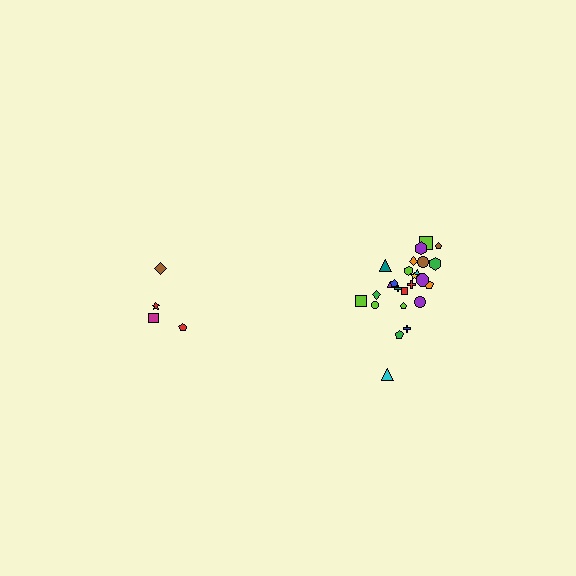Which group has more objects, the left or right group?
The right group.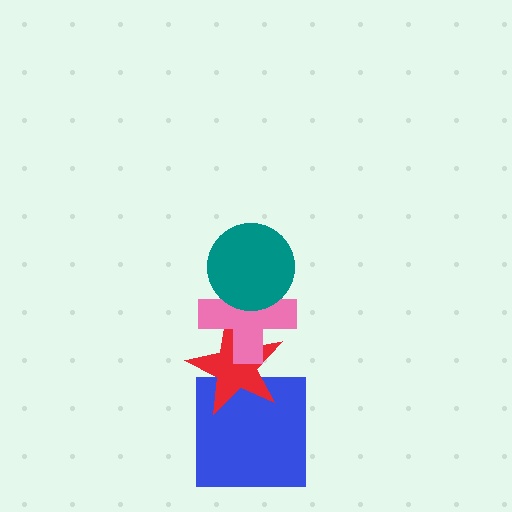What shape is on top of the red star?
The pink cross is on top of the red star.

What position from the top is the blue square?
The blue square is 4th from the top.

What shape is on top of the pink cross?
The teal circle is on top of the pink cross.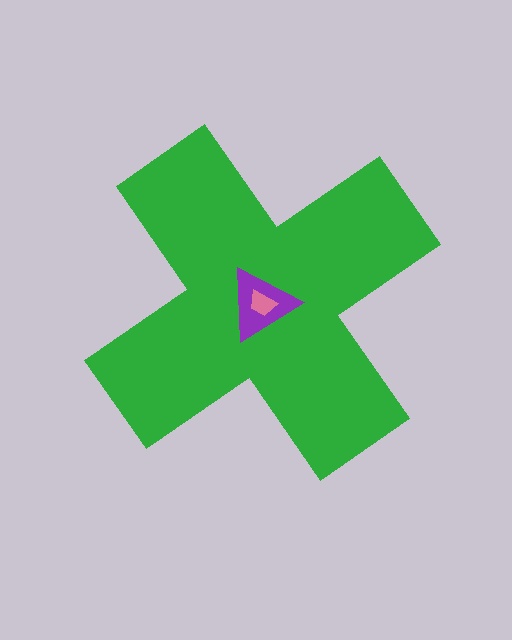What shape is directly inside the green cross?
The purple triangle.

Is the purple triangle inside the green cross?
Yes.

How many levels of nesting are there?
3.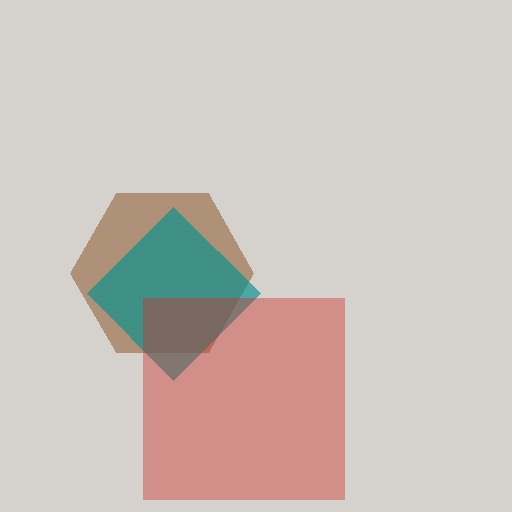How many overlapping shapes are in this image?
There are 3 overlapping shapes in the image.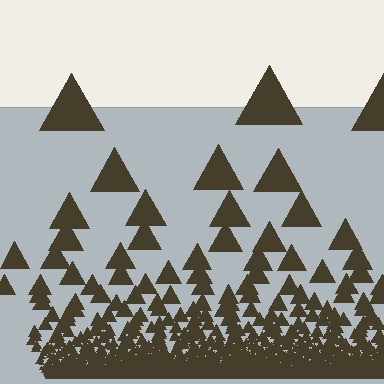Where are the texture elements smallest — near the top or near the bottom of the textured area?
Near the bottom.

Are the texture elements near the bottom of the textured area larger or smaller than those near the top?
Smaller. The gradient is inverted — elements near the bottom are smaller and denser.